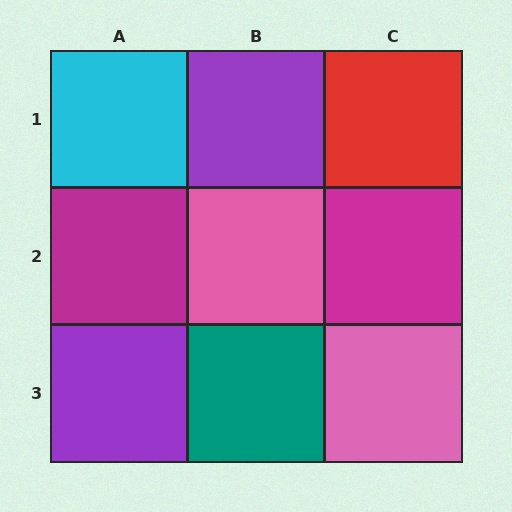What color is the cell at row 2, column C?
Magenta.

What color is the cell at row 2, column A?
Magenta.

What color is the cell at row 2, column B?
Pink.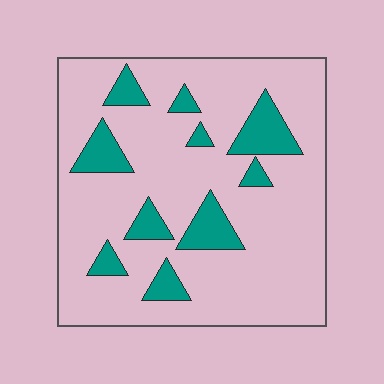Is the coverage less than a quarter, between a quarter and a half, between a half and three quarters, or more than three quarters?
Less than a quarter.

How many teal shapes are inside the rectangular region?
10.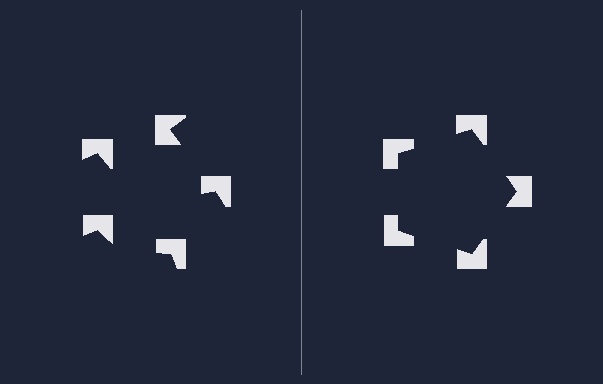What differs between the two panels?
The notched squares are positioned identically on both sides; only the wedge orientations differ. On the right they align to a pentagon; on the left they are misaligned.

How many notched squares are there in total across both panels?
10 — 5 on each side.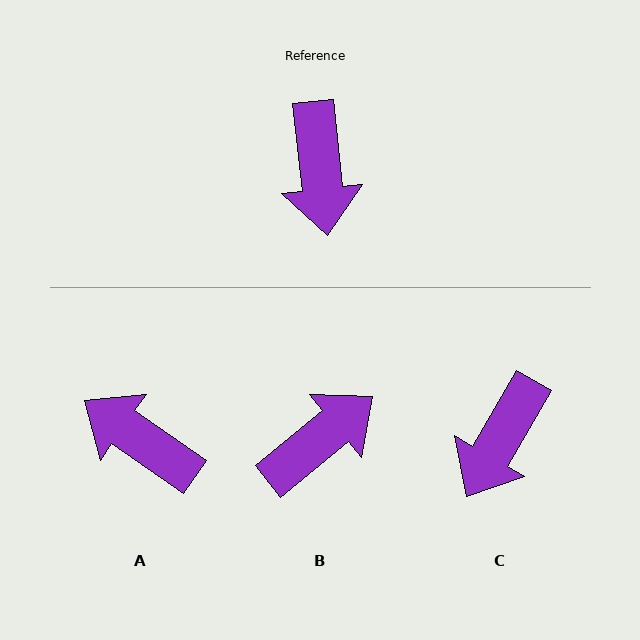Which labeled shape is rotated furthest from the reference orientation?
A, about 131 degrees away.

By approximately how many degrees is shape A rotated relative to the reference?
Approximately 131 degrees clockwise.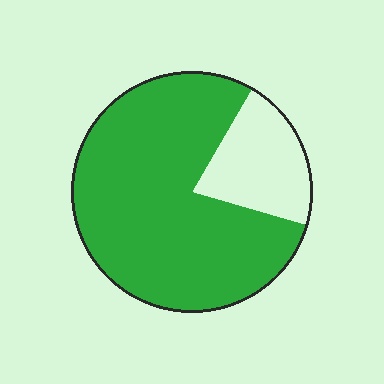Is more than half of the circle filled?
Yes.